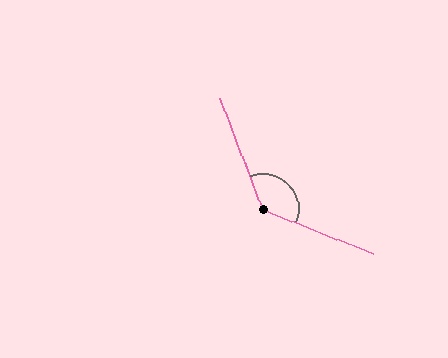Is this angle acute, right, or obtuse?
It is obtuse.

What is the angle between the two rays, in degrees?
Approximately 133 degrees.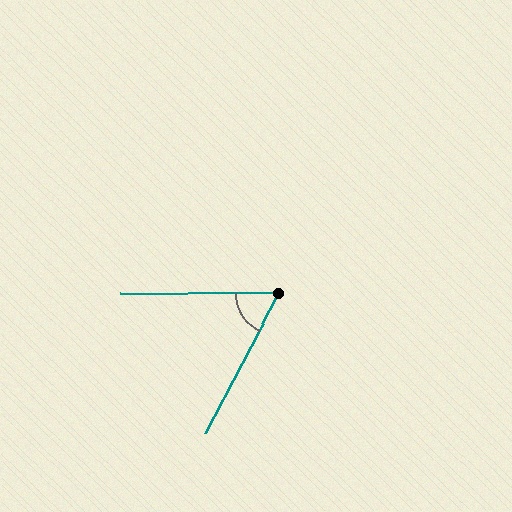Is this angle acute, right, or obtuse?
It is acute.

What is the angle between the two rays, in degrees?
Approximately 62 degrees.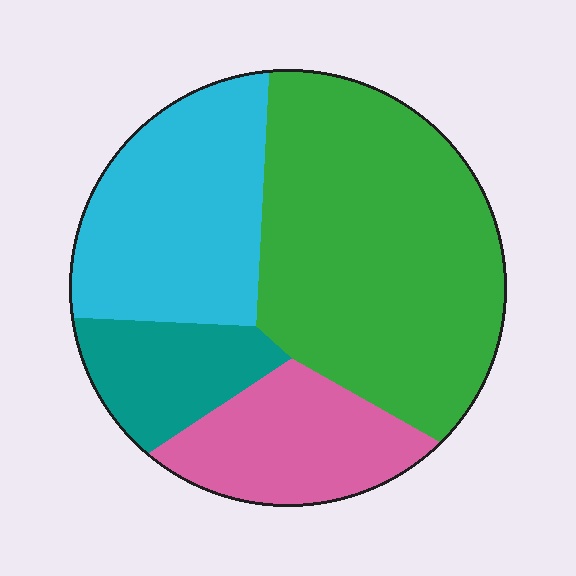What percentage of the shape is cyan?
Cyan takes up about one quarter (1/4) of the shape.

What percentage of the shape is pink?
Pink takes up about one sixth (1/6) of the shape.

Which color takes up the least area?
Teal, at roughly 10%.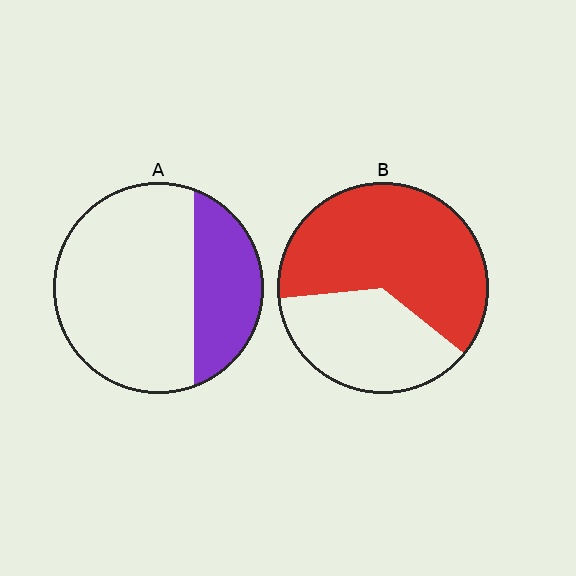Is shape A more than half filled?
No.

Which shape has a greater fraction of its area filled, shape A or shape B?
Shape B.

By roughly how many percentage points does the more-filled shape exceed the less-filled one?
By roughly 35 percentage points (B over A).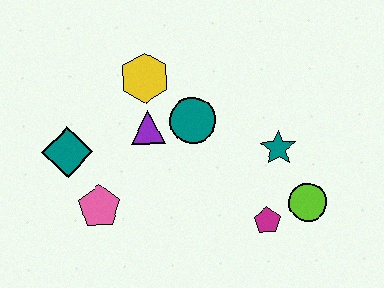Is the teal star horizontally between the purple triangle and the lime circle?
Yes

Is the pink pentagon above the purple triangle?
No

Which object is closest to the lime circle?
The magenta pentagon is closest to the lime circle.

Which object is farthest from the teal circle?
The lime circle is farthest from the teal circle.